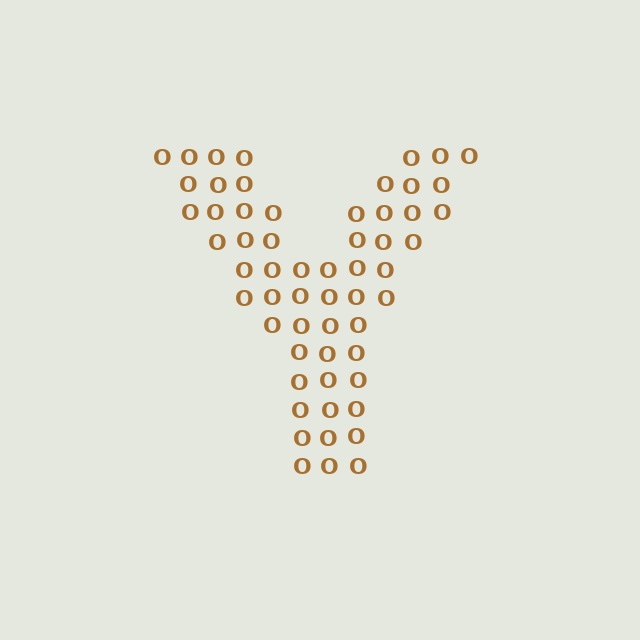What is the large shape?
The large shape is the letter Y.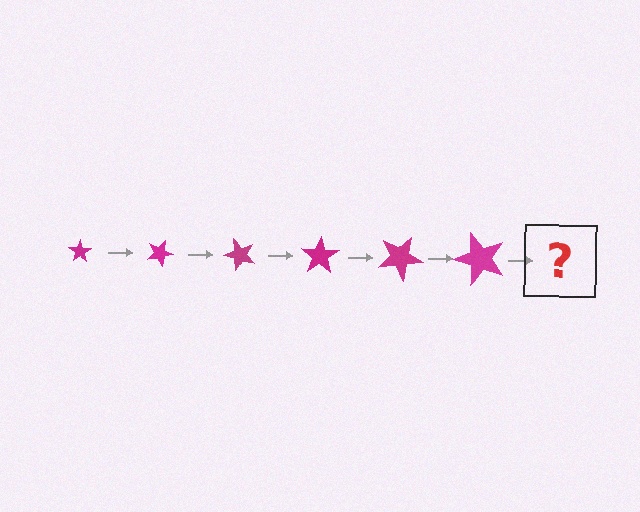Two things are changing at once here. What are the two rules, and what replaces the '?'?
The two rules are that the star grows larger each step and it rotates 25 degrees each step. The '?' should be a star, larger than the previous one and rotated 150 degrees from the start.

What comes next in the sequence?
The next element should be a star, larger than the previous one and rotated 150 degrees from the start.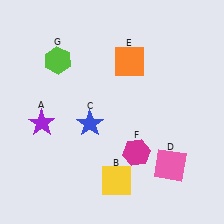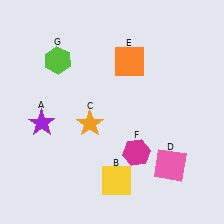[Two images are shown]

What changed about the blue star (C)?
In Image 1, C is blue. In Image 2, it changed to orange.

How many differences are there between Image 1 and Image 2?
There is 1 difference between the two images.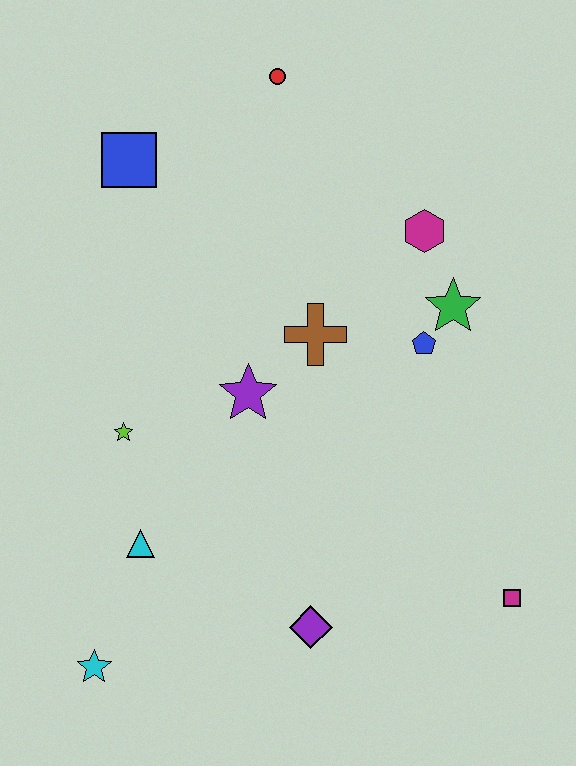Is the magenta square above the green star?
No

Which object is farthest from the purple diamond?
The red circle is farthest from the purple diamond.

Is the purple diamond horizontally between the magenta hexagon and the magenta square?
No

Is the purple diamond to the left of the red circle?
No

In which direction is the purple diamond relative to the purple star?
The purple diamond is below the purple star.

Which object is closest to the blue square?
The red circle is closest to the blue square.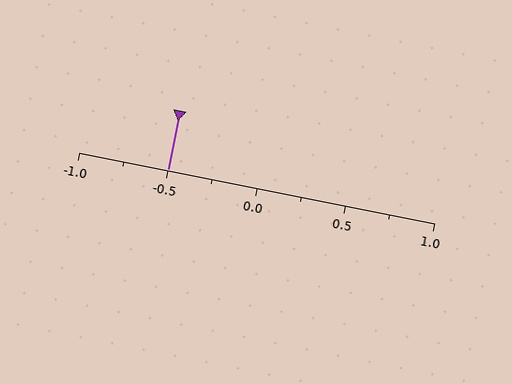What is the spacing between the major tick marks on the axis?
The major ticks are spaced 0.5 apart.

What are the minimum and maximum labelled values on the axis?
The axis runs from -1.0 to 1.0.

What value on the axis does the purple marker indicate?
The marker indicates approximately -0.5.